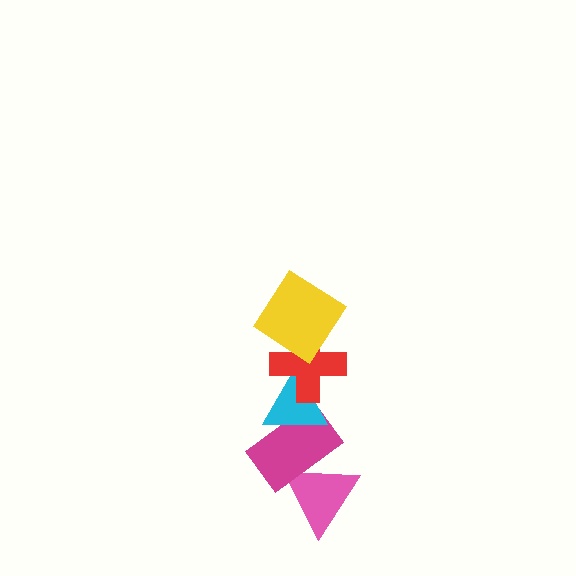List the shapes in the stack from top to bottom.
From top to bottom: the yellow diamond, the red cross, the cyan triangle, the magenta rectangle, the pink triangle.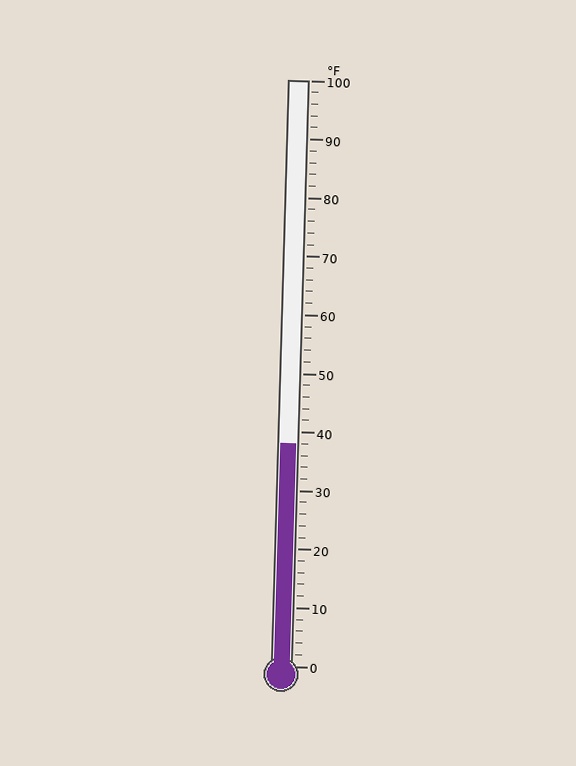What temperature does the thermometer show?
The thermometer shows approximately 38°F.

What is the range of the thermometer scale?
The thermometer scale ranges from 0°F to 100°F.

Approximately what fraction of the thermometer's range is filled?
The thermometer is filled to approximately 40% of its range.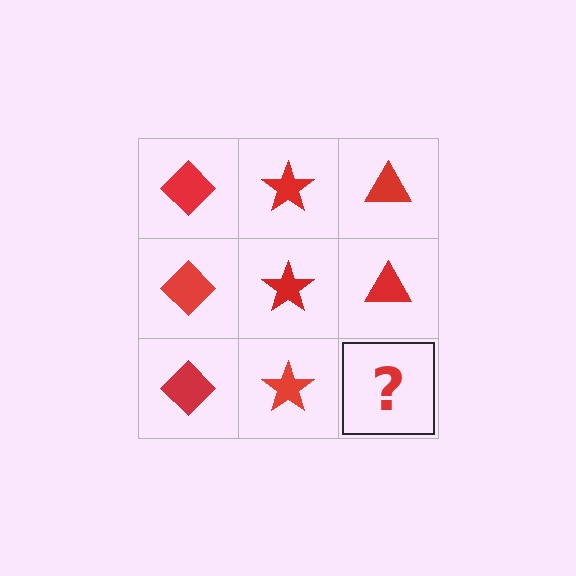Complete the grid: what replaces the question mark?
The question mark should be replaced with a red triangle.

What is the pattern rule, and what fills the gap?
The rule is that each column has a consistent shape. The gap should be filled with a red triangle.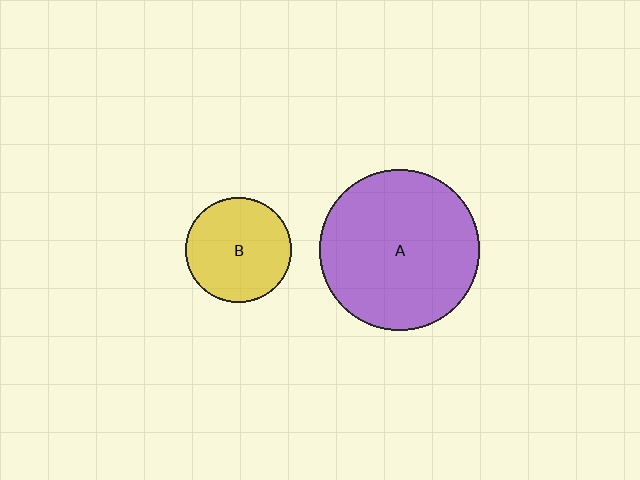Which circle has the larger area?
Circle A (purple).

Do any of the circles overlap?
No, none of the circles overlap.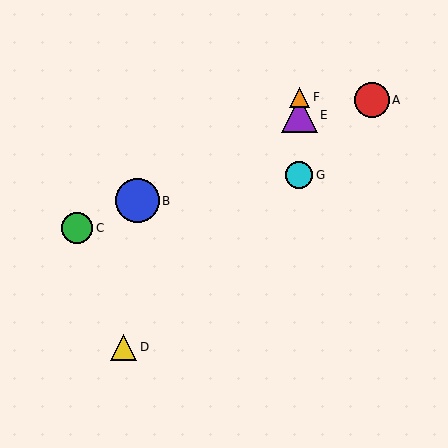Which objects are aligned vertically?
Objects E, F, G are aligned vertically.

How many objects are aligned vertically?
3 objects (E, F, G) are aligned vertically.